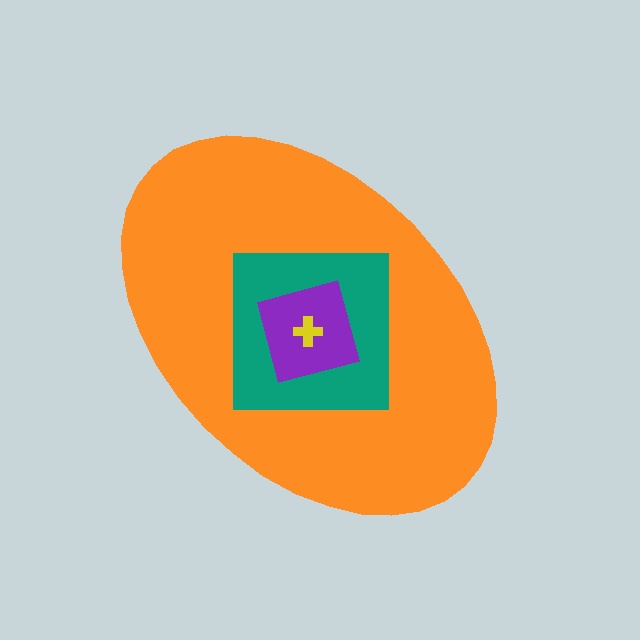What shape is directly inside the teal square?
The purple square.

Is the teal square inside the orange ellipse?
Yes.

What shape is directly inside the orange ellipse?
The teal square.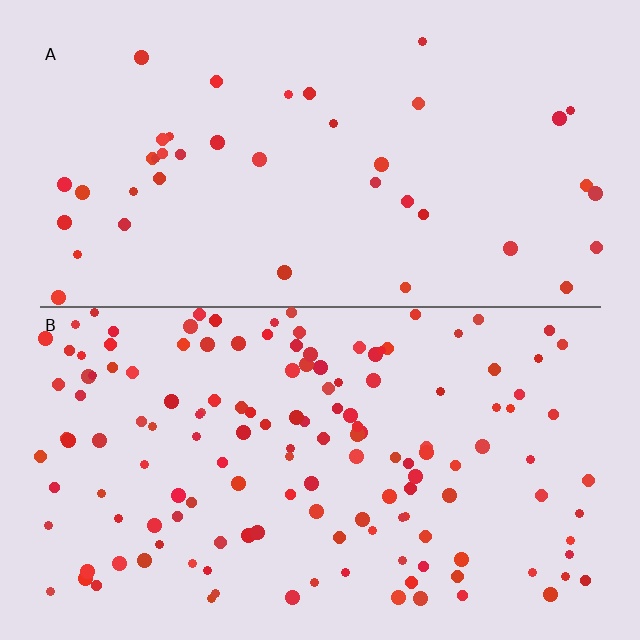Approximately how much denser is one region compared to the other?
Approximately 3.5× — region B over region A.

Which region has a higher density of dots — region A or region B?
B (the bottom).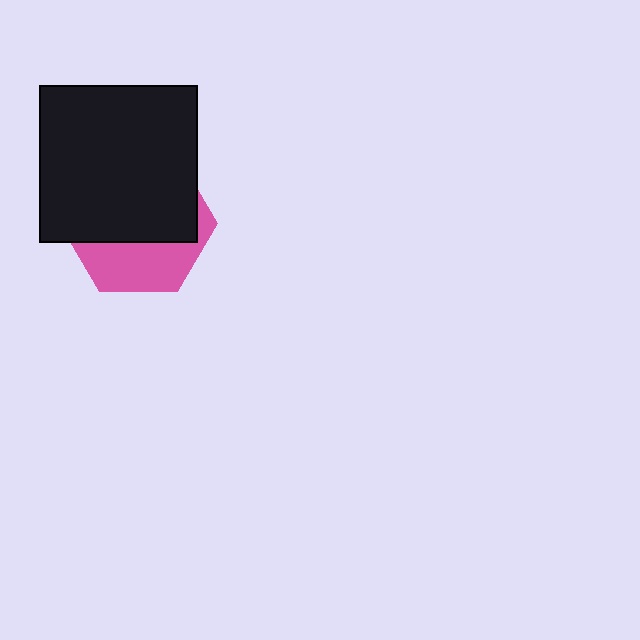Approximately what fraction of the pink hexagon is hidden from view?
Roughly 64% of the pink hexagon is hidden behind the black square.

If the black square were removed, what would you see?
You would see the complete pink hexagon.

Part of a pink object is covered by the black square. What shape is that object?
It is a hexagon.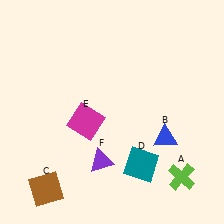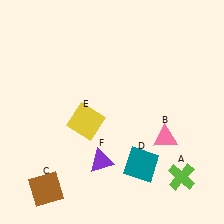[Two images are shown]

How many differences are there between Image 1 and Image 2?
There are 2 differences between the two images.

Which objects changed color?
B changed from blue to pink. E changed from magenta to yellow.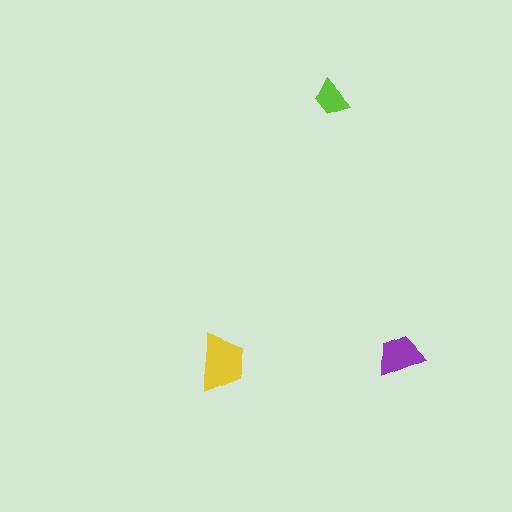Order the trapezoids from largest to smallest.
the yellow one, the purple one, the lime one.